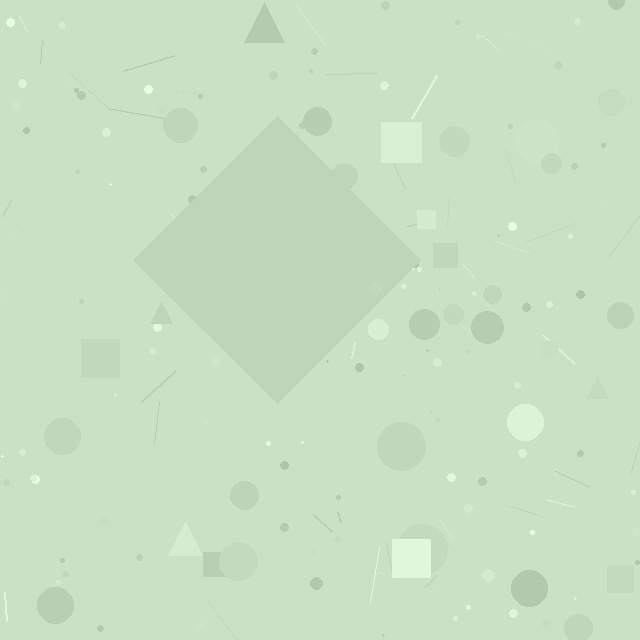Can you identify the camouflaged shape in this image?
The camouflaged shape is a diamond.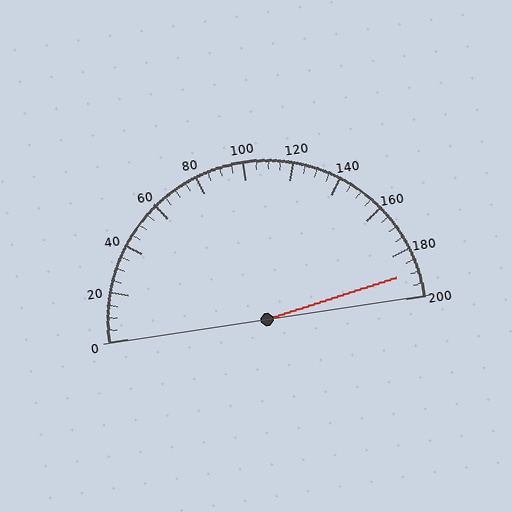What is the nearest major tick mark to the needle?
The nearest major tick mark is 200.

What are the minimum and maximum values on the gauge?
The gauge ranges from 0 to 200.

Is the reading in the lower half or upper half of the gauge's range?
The reading is in the upper half of the range (0 to 200).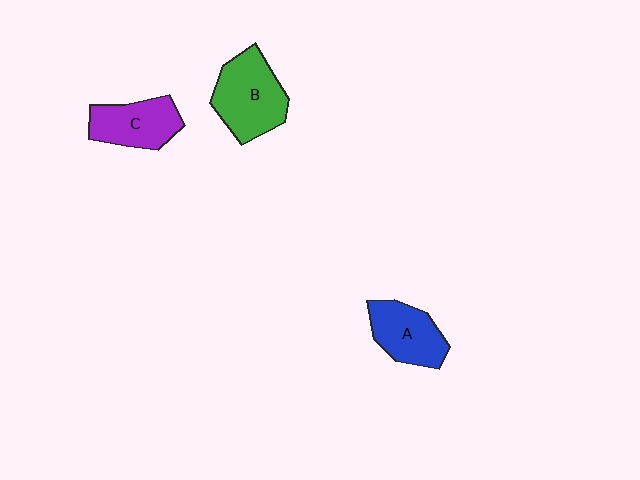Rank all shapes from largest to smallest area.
From largest to smallest: B (green), A (blue), C (purple).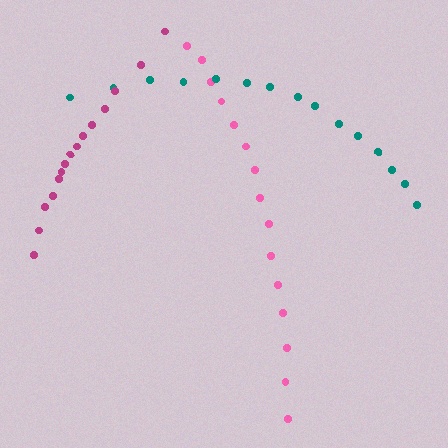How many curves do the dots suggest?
There are 3 distinct paths.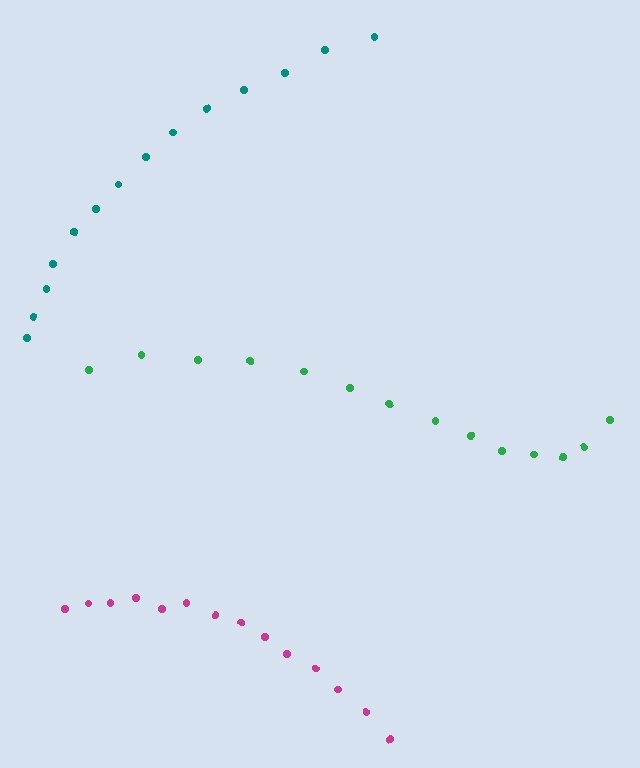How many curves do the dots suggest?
There are 3 distinct paths.